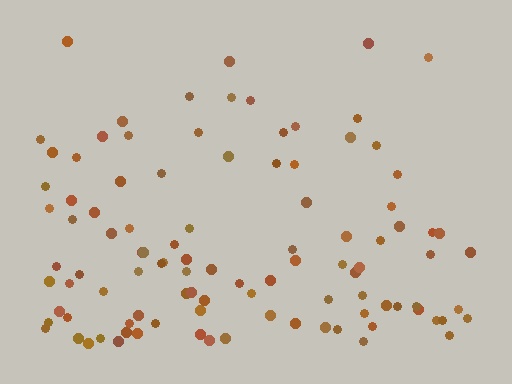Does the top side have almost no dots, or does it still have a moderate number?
Still a moderate number, just noticeably fewer than the bottom.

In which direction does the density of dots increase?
From top to bottom, with the bottom side densest.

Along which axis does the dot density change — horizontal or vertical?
Vertical.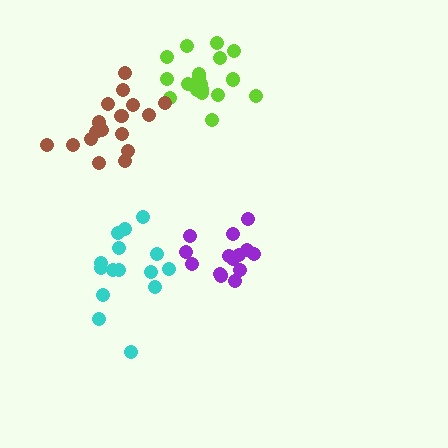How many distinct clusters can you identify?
There are 4 distinct clusters.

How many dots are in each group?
Group 1: 14 dots, Group 2: 18 dots, Group 3: 15 dots, Group 4: 17 dots (64 total).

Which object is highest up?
The lime cluster is topmost.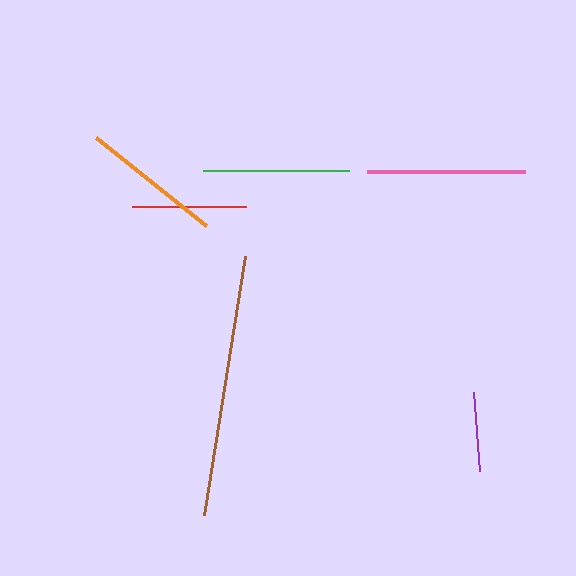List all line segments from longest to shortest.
From longest to shortest: brown, pink, green, orange, red, purple.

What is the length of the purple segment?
The purple segment is approximately 79 pixels long.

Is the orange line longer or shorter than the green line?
The green line is longer than the orange line.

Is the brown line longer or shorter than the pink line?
The brown line is longer than the pink line.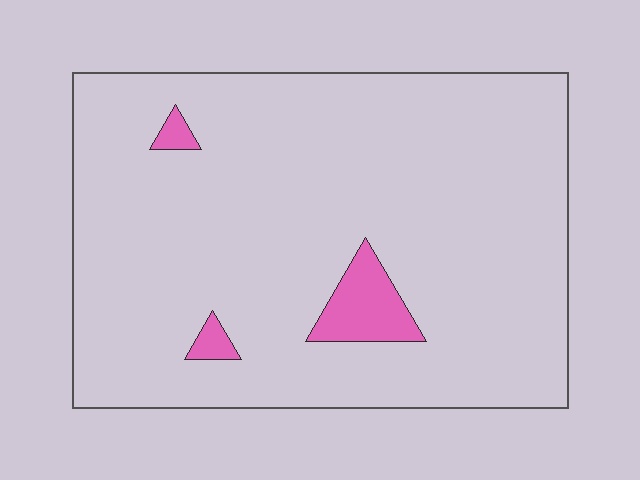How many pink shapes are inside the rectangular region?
3.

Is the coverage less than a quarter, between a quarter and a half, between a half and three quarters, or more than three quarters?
Less than a quarter.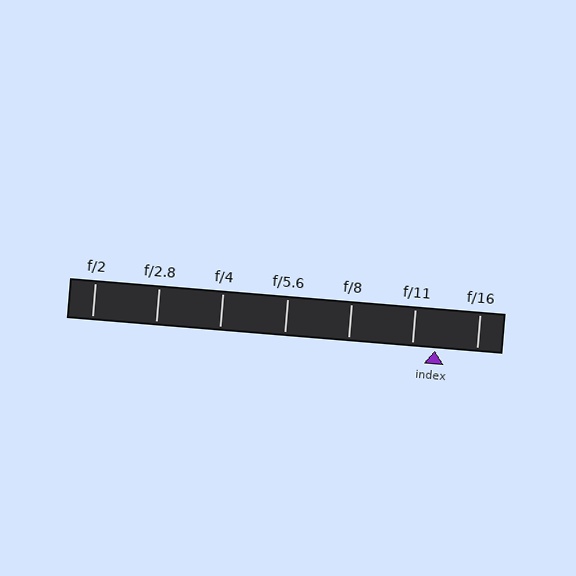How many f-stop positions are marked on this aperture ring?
There are 7 f-stop positions marked.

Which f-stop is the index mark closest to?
The index mark is closest to f/11.